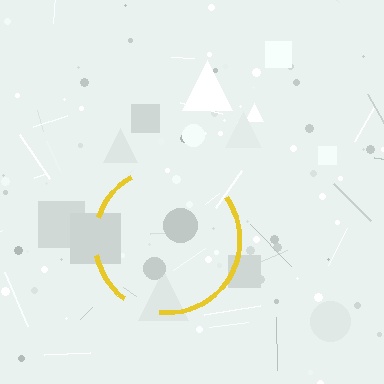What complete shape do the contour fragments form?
The contour fragments form a circle.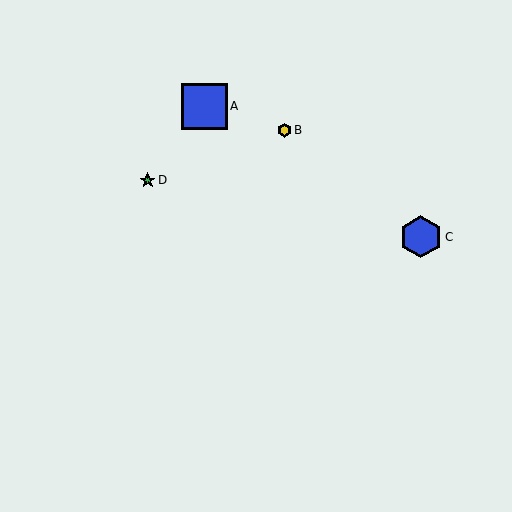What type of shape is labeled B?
Shape B is a yellow hexagon.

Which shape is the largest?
The blue square (labeled A) is the largest.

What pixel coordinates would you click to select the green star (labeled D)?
Click at (148, 180) to select the green star D.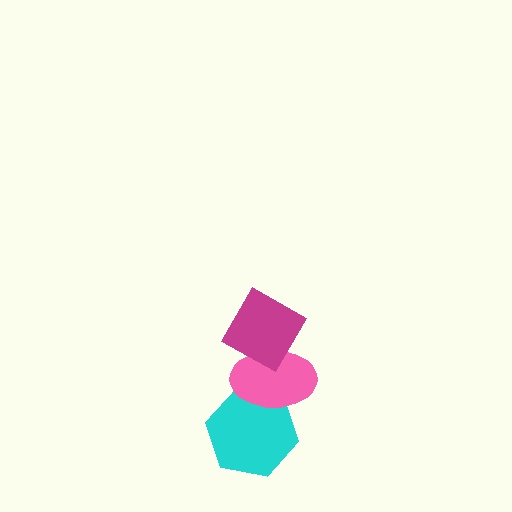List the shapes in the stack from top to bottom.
From top to bottom: the magenta diamond, the pink ellipse, the cyan hexagon.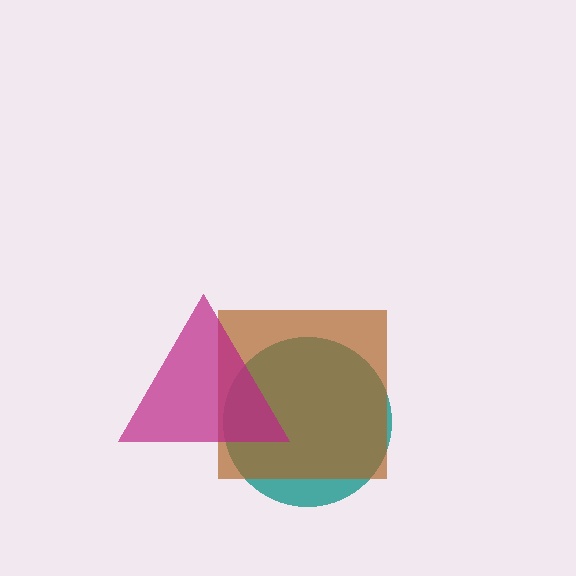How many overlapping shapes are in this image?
There are 3 overlapping shapes in the image.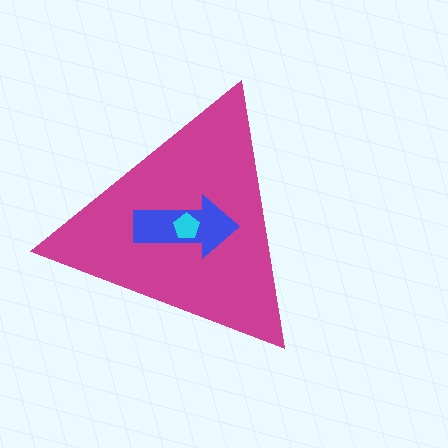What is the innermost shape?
The cyan pentagon.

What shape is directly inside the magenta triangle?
The blue arrow.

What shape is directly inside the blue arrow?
The cyan pentagon.